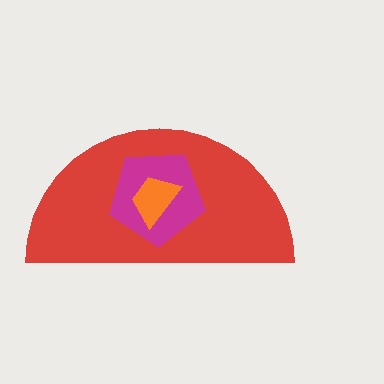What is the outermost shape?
The red semicircle.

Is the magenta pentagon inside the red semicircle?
Yes.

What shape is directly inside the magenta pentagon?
The orange trapezoid.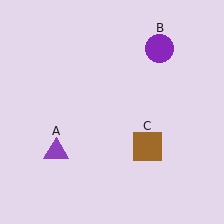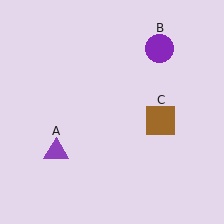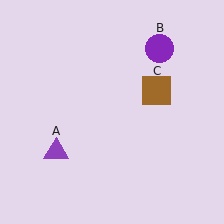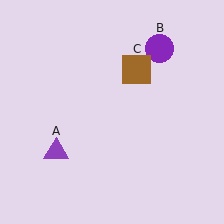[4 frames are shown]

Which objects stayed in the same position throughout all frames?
Purple triangle (object A) and purple circle (object B) remained stationary.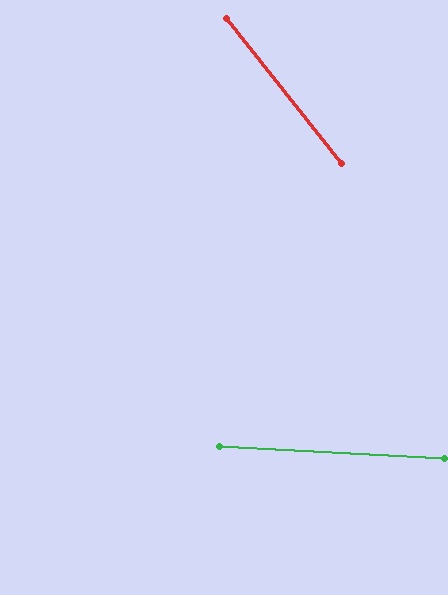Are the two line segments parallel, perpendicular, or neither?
Neither parallel nor perpendicular — they differ by about 48°.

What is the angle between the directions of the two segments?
Approximately 48 degrees.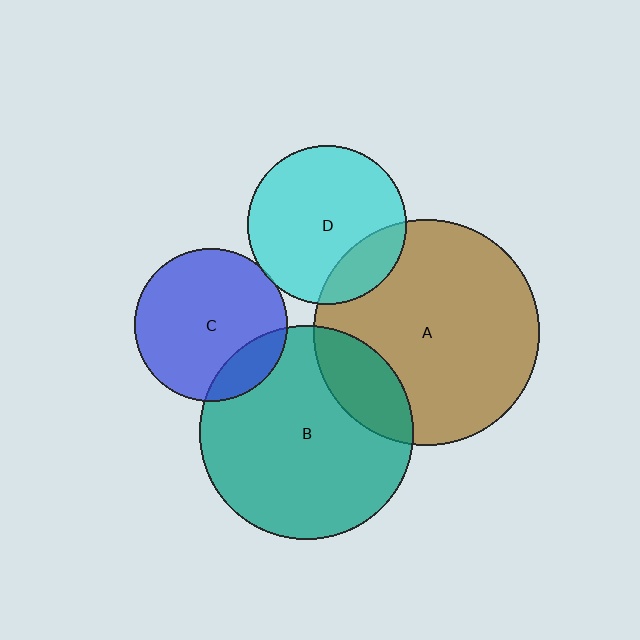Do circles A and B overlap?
Yes.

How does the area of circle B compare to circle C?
Approximately 2.0 times.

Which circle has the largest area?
Circle A (brown).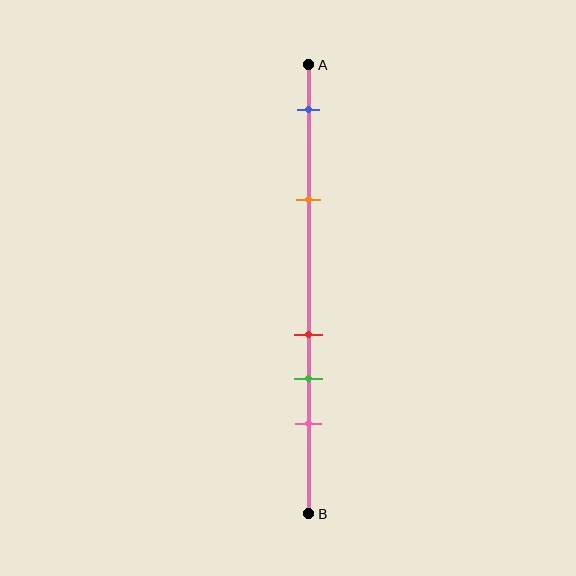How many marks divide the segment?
There are 5 marks dividing the segment.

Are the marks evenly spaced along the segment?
No, the marks are not evenly spaced.